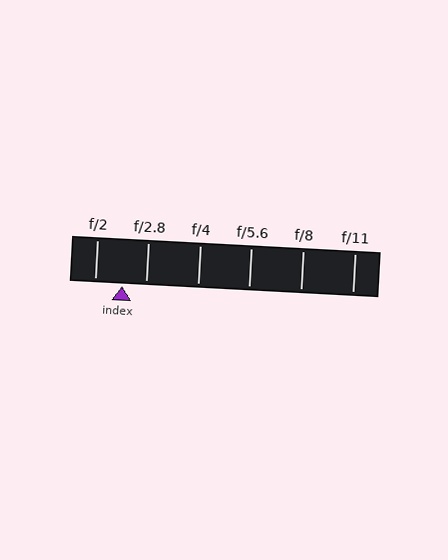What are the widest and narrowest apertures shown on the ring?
The widest aperture shown is f/2 and the narrowest is f/11.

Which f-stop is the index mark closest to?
The index mark is closest to f/2.8.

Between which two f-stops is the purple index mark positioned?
The index mark is between f/2 and f/2.8.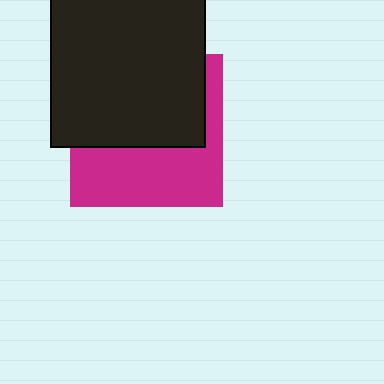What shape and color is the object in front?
The object in front is a black square.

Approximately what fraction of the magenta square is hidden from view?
Roughly 54% of the magenta square is hidden behind the black square.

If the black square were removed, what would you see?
You would see the complete magenta square.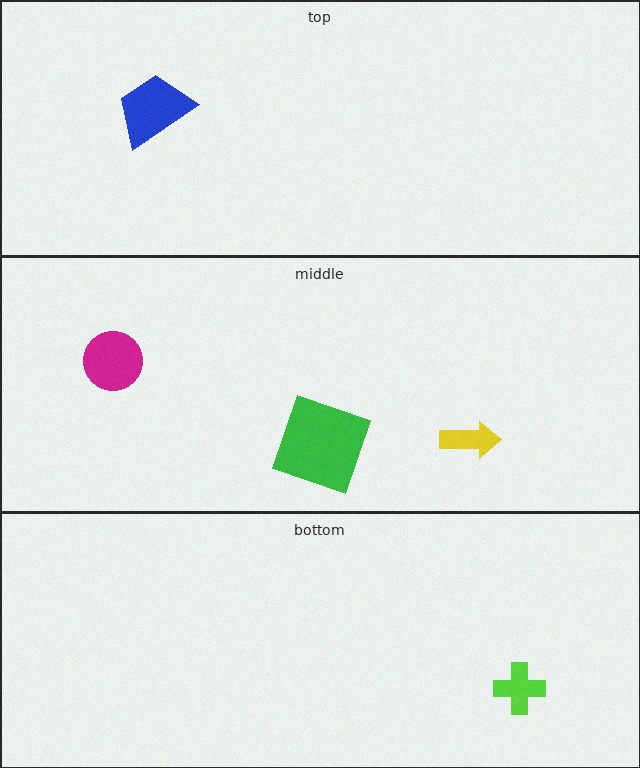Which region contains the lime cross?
The bottom region.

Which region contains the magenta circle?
The middle region.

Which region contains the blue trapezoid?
The top region.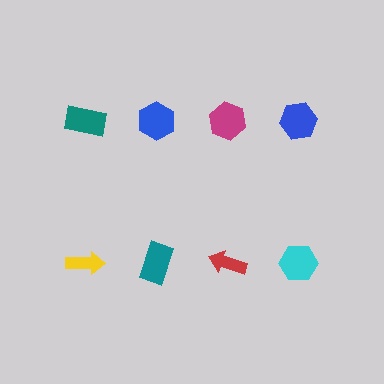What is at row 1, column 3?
A magenta hexagon.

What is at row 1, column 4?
A blue hexagon.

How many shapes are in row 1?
4 shapes.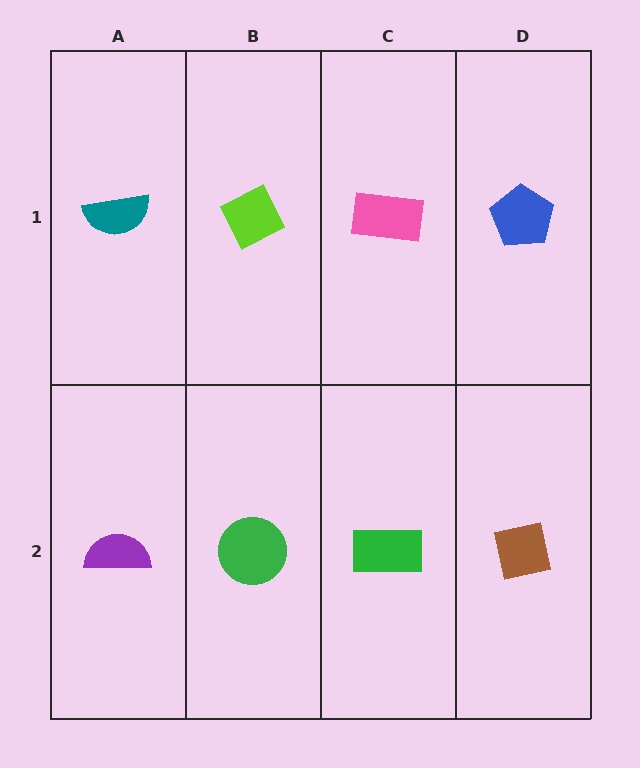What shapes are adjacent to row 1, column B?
A green circle (row 2, column B), a teal semicircle (row 1, column A), a pink rectangle (row 1, column C).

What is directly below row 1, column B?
A green circle.